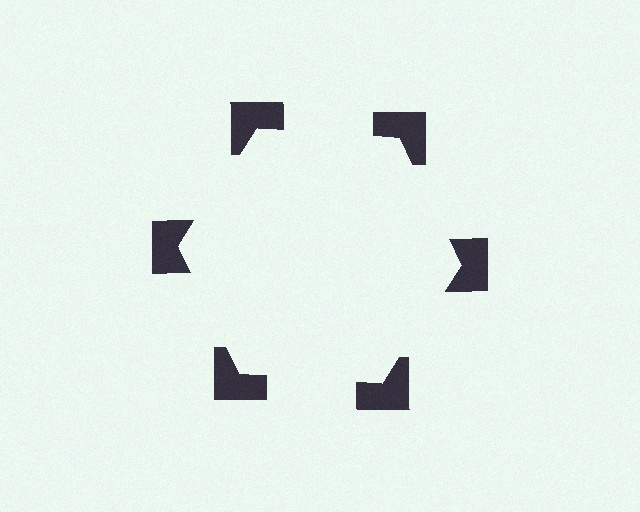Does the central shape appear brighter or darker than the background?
It typically appears slightly brighter than the background, even though no actual brightness change is drawn.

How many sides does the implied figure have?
6 sides.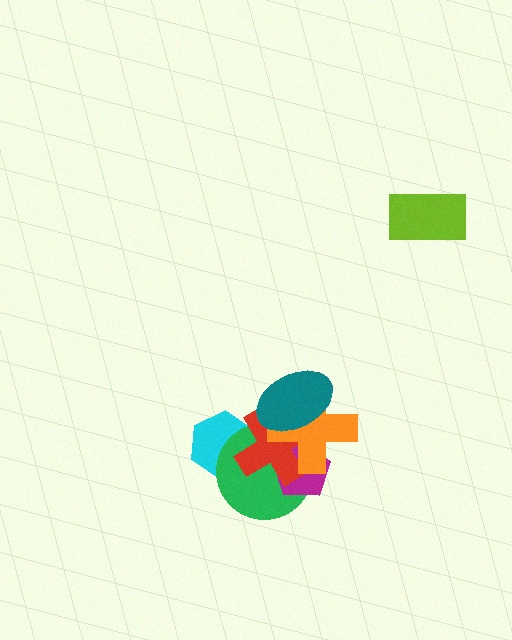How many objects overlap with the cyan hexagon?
2 objects overlap with the cyan hexagon.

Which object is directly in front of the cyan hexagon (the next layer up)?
The green circle is directly in front of the cyan hexagon.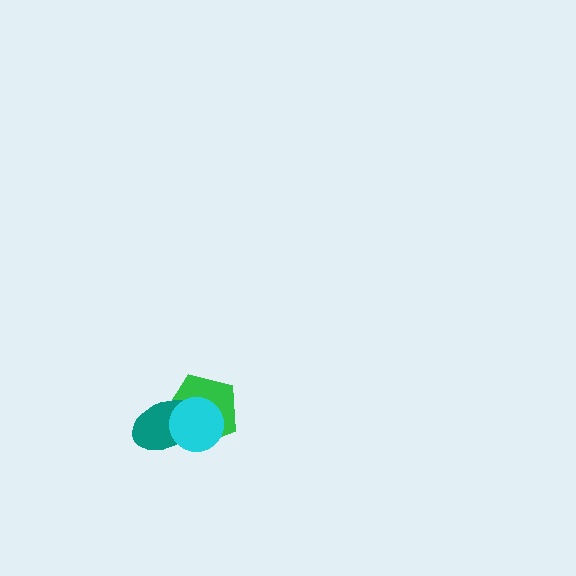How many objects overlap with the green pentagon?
2 objects overlap with the green pentagon.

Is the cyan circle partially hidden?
No, no other shape covers it.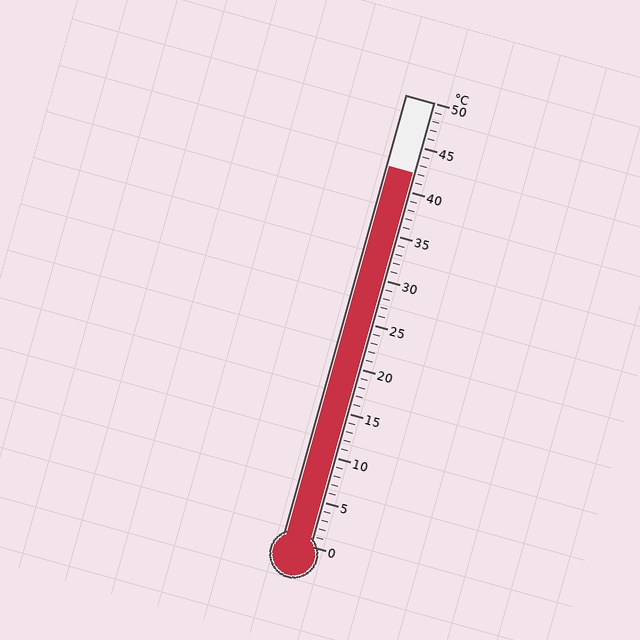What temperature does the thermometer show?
The thermometer shows approximately 42°C.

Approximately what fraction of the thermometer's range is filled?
The thermometer is filled to approximately 85% of its range.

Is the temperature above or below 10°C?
The temperature is above 10°C.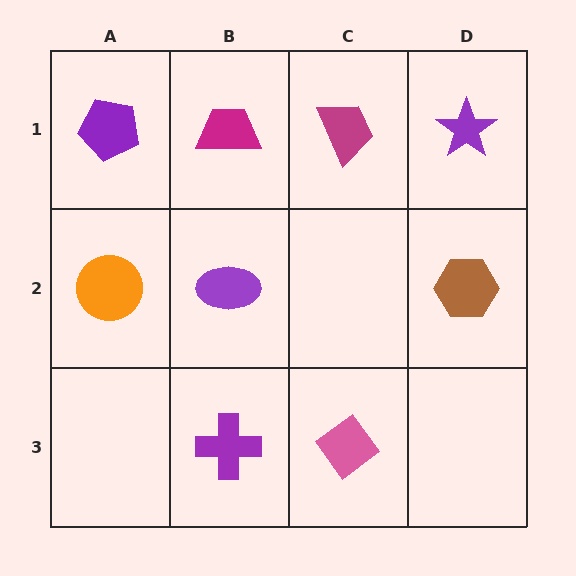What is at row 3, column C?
A pink diamond.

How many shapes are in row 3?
2 shapes.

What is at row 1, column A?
A purple pentagon.